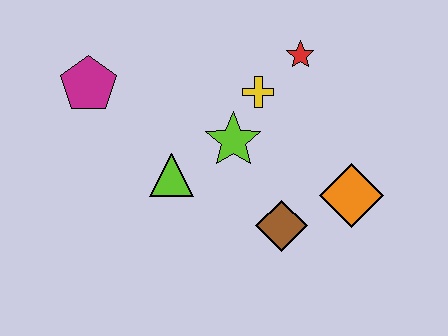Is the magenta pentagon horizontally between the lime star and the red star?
No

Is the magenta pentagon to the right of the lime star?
No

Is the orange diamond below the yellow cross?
Yes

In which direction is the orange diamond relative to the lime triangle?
The orange diamond is to the right of the lime triangle.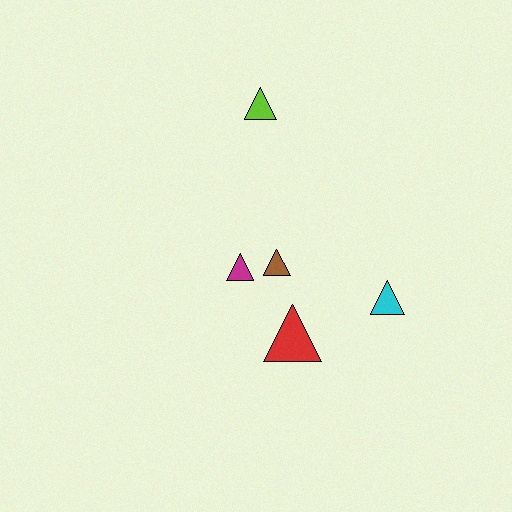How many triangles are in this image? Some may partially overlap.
There are 5 triangles.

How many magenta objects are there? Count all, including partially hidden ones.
There is 1 magenta object.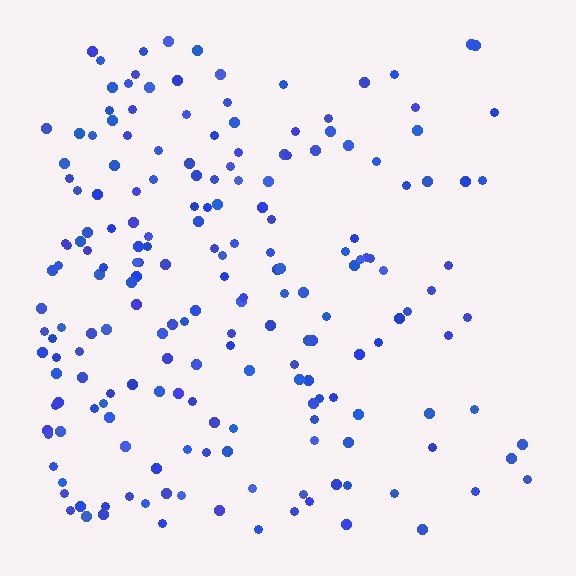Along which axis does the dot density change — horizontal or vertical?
Horizontal.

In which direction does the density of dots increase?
From right to left, with the left side densest.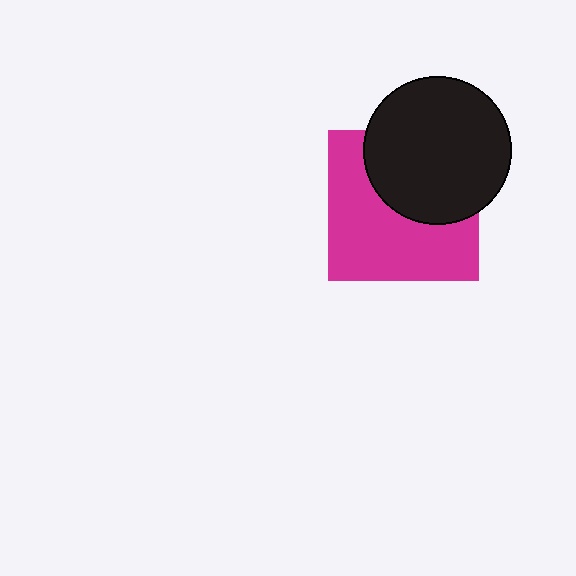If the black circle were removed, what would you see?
You would see the complete magenta square.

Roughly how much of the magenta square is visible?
About half of it is visible (roughly 58%).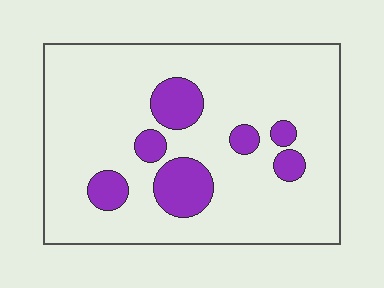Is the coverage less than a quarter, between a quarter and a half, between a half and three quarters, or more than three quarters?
Less than a quarter.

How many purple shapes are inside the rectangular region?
7.